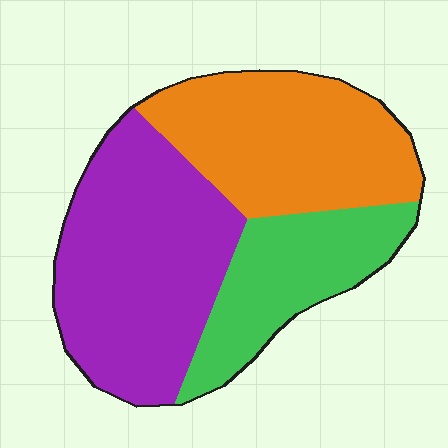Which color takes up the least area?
Green, at roughly 25%.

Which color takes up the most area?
Purple, at roughly 45%.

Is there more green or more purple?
Purple.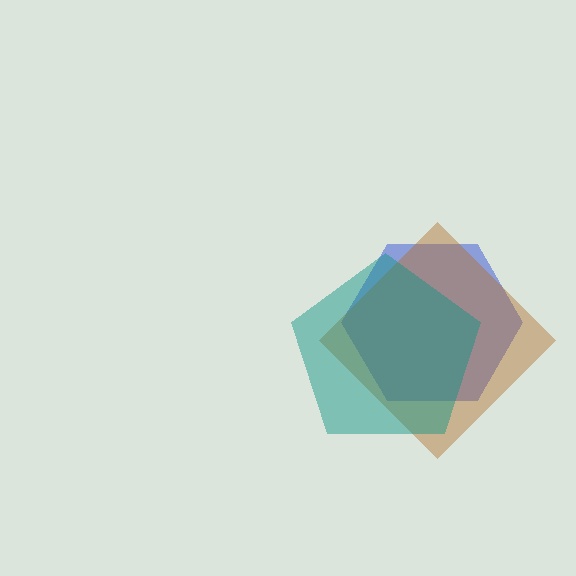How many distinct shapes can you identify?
There are 3 distinct shapes: a blue hexagon, a brown diamond, a teal pentagon.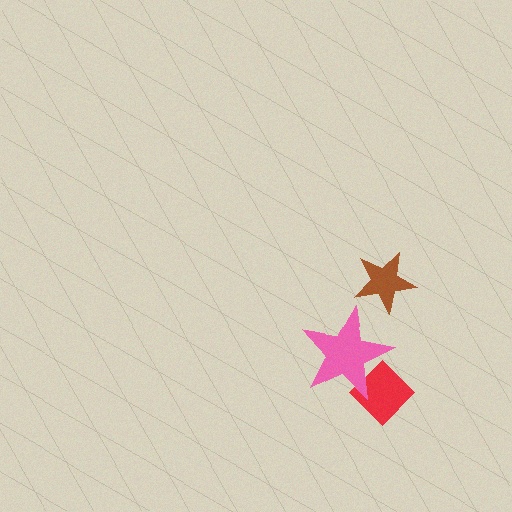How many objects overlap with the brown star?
0 objects overlap with the brown star.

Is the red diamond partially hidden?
Yes, it is partially covered by another shape.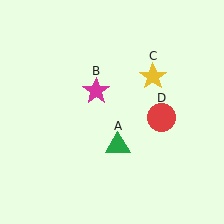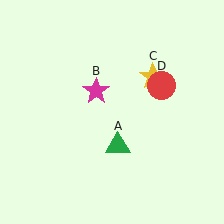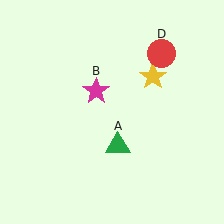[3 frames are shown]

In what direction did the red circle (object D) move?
The red circle (object D) moved up.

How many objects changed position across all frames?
1 object changed position: red circle (object D).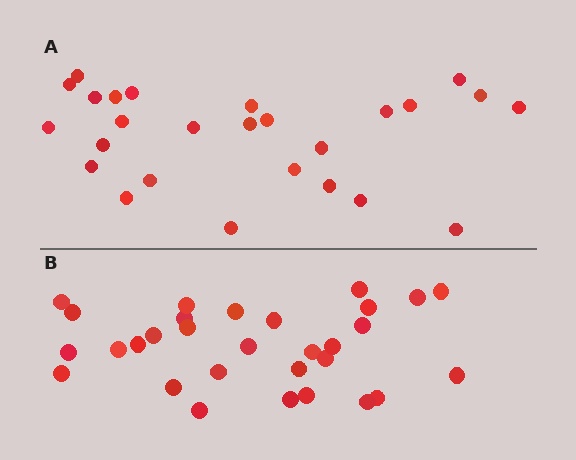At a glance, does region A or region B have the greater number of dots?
Region B (the bottom region) has more dots.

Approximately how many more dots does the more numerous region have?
Region B has about 4 more dots than region A.